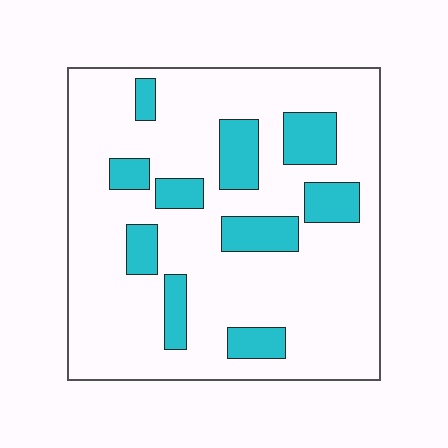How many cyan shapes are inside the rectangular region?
10.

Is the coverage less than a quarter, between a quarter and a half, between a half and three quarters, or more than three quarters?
Less than a quarter.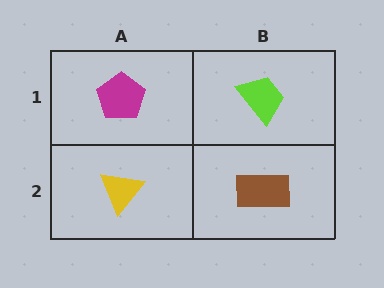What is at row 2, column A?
A yellow triangle.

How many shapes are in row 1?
2 shapes.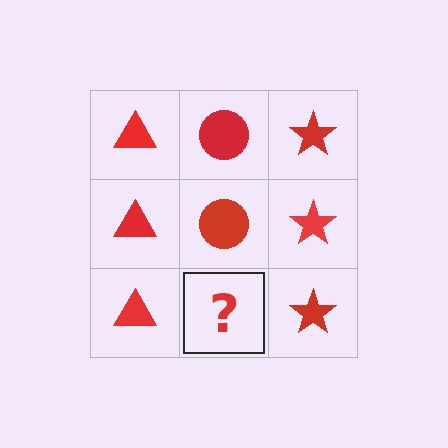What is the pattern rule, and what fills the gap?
The rule is that each column has a consistent shape. The gap should be filled with a red circle.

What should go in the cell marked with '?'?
The missing cell should contain a red circle.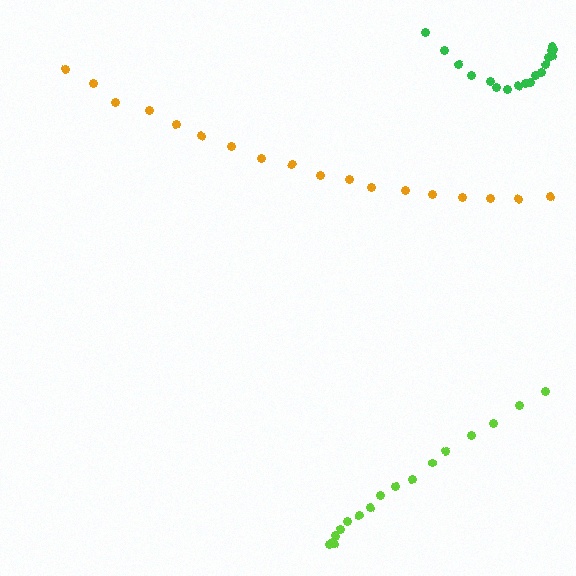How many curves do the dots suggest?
There are 3 distinct paths.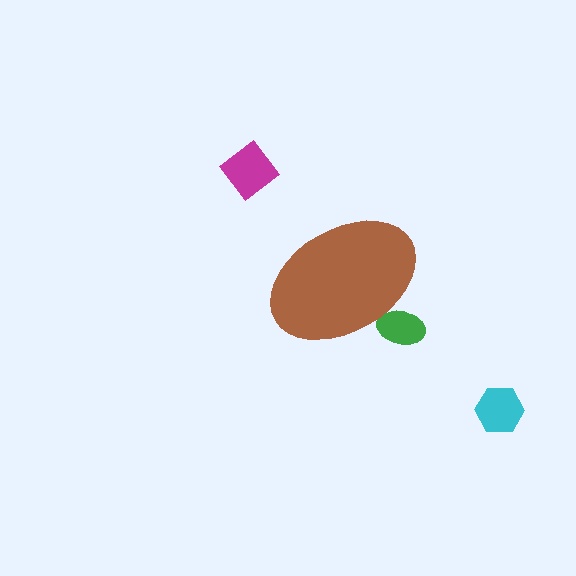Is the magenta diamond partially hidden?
No, the magenta diamond is fully visible.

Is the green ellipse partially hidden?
Yes, the green ellipse is partially hidden behind the brown ellipse.